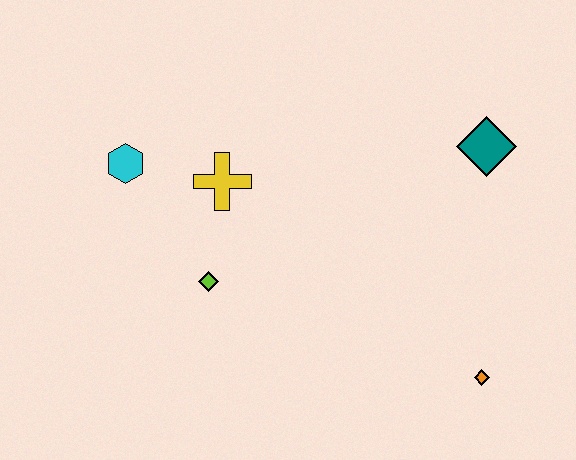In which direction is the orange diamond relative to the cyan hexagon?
The orange diamond is to the right of the cyan hexagon.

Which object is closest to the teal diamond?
The orange diamond is closest to the teal diamond.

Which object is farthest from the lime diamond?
The teal diamond is farthest from the lime diamond.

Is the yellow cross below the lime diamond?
No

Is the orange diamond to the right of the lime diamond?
Yes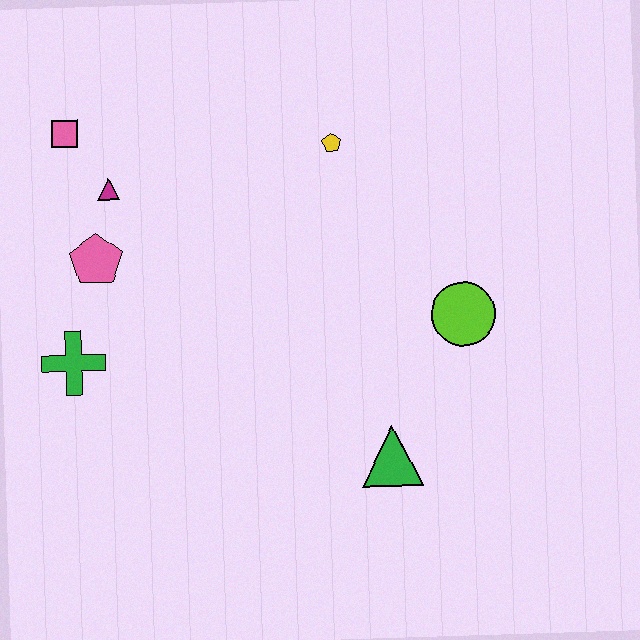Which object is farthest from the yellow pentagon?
The green cross is farthest from the yellow pentagon.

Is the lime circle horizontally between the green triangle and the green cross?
No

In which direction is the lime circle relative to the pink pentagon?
The lime circle is to the right of the pink pentagon.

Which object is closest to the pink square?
The magenta triangle is closest to the pink square.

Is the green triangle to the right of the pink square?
Yes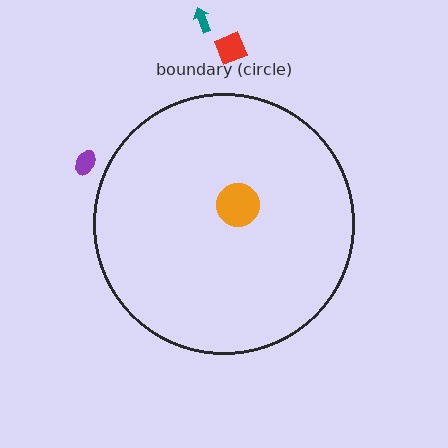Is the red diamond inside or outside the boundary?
Outside.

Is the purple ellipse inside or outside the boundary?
Outside.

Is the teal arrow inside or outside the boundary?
Outside.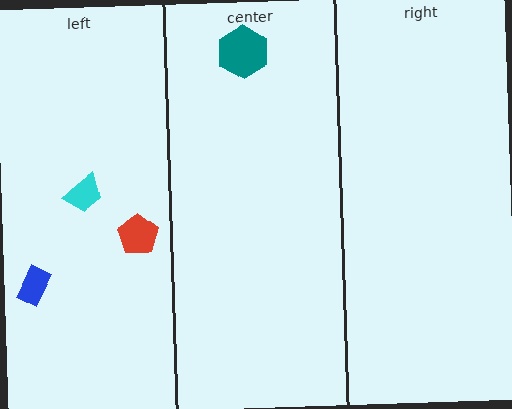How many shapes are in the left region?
3.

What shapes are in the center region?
The teal hexagon.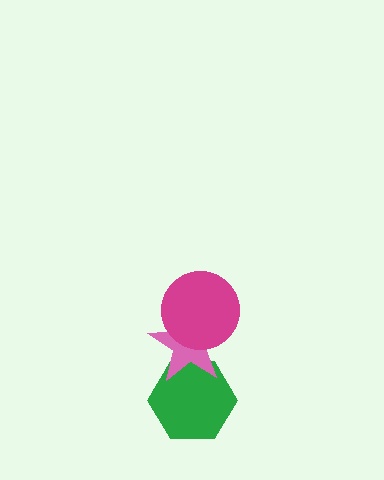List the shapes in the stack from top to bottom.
From top to bottom: the magenta circle, the pink star, the green hexagon.